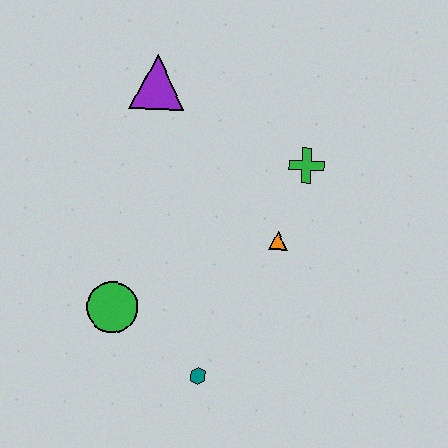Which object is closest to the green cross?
The orange triangle is closest to the green cross.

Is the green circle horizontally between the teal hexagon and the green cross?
No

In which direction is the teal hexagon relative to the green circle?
The teal hexagon is to the right of the green circle.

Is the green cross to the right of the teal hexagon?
Yes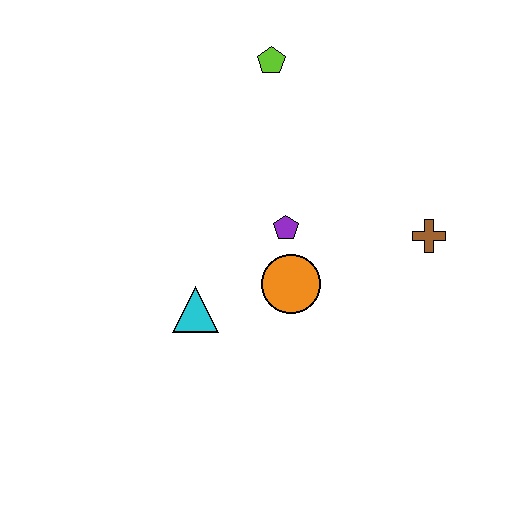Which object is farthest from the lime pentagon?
The cyan triangle is farthest from the lime pentagon.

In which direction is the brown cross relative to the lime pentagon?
The brown cross is below the lime pentagon.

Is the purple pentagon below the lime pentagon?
Yes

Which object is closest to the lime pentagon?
The purple pentagon is closest to the lime pentagon.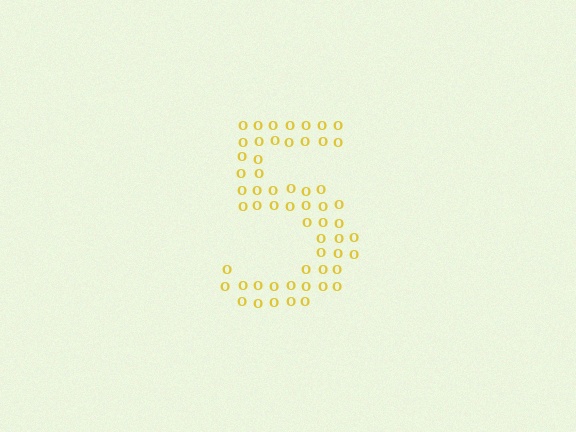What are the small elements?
The small elements are letter O's.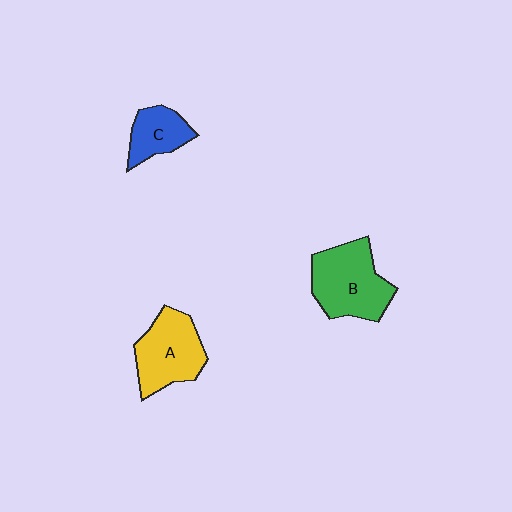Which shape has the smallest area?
Shape C (blue).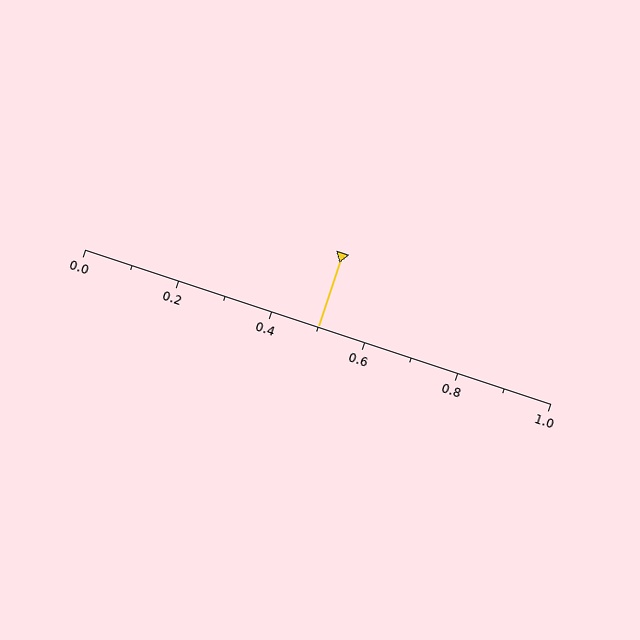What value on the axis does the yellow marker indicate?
The marker indicates approximately 0.5.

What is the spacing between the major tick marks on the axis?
The major ticks are spaced 0.2 apart.